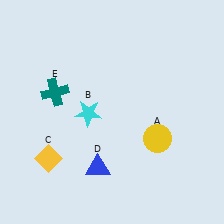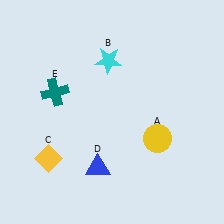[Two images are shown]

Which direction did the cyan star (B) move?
The cyan star (B) moved up.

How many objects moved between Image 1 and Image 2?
1 object moved between the two images.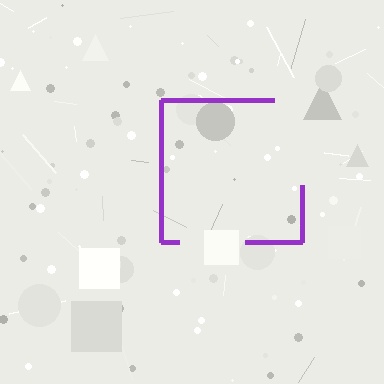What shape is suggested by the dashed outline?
The dashed outline suggests a square.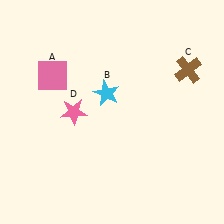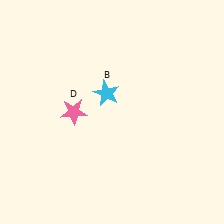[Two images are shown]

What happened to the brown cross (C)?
The brown cross (C) was removed in Image 2. It was in the top-right area of Image 1.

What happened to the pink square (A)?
The pink square (A) was removed in Image 2. It was in the top-left area of Image 1.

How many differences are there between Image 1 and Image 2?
There are 2 differences between the two images.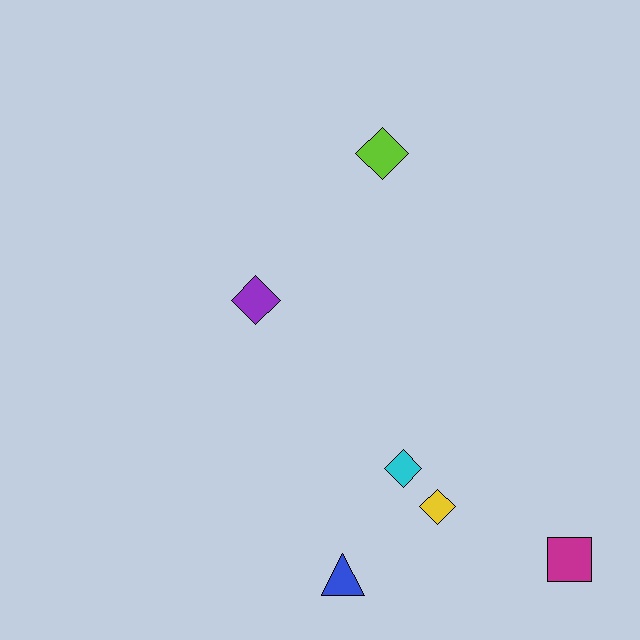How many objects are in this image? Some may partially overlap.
There are 6 objects.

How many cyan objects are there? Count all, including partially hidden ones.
There is 1 cyan object.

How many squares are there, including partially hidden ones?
There is 1 square.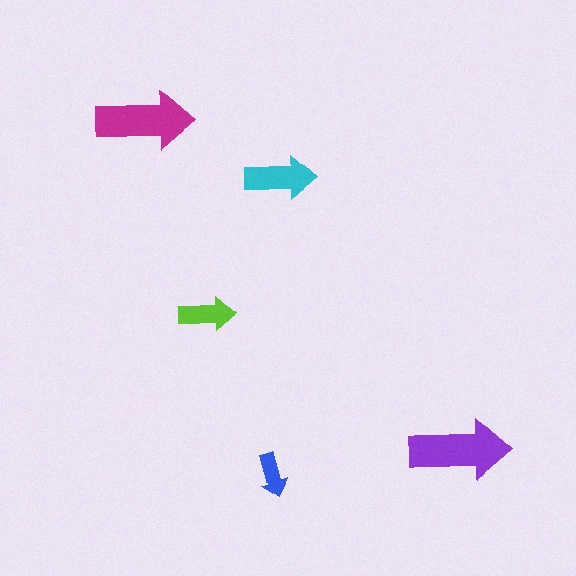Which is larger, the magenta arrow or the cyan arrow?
The magenta one.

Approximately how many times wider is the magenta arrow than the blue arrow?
About 2 times wider.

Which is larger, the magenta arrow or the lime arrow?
The magenta one.